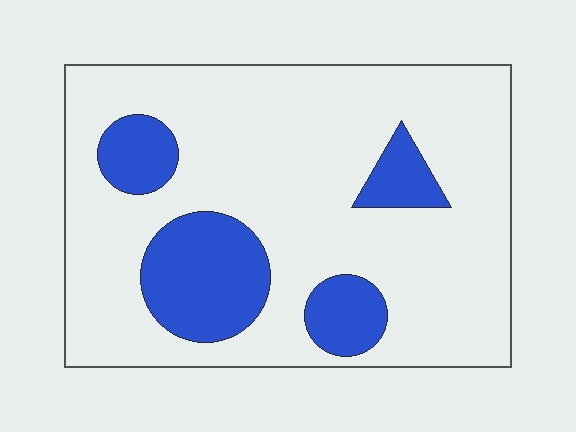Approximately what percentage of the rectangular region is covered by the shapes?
Approximately 20%.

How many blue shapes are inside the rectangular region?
4.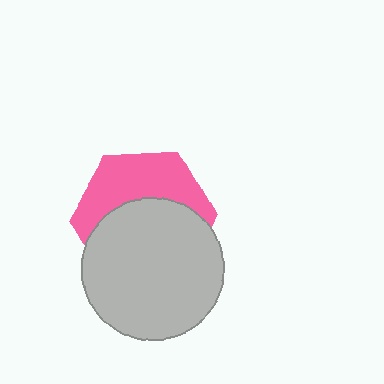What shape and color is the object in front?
The object in front is a light gray circle.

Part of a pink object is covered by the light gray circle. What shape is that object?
It is a hexagon.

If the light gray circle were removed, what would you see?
You would see the complete pink hexagon.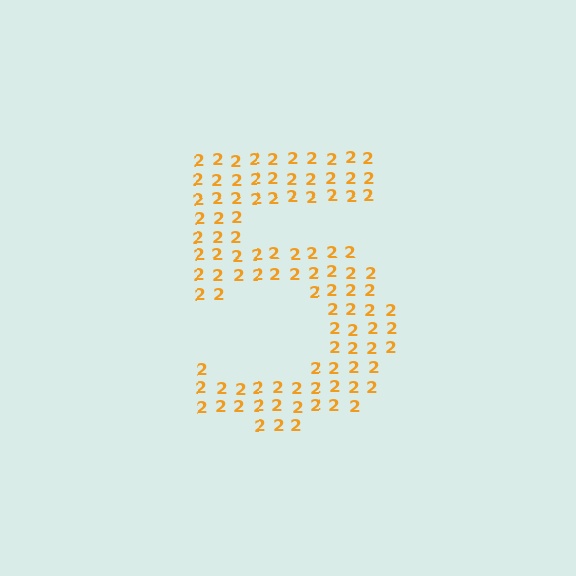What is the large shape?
The large shape is the digit 5.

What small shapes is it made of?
It is made of small digit 2's.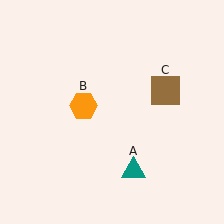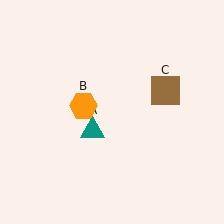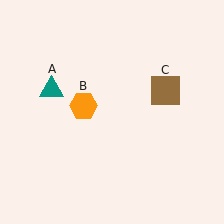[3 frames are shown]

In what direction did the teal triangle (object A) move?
The teal triangle (object A) moved up and to the left.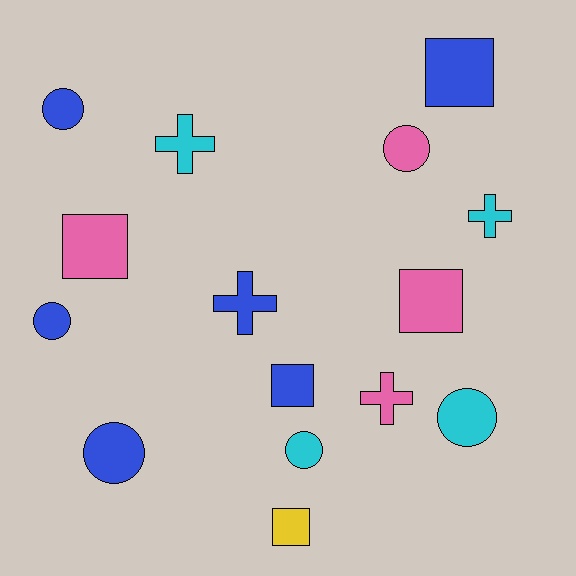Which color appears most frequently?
Blue, with 6 objects.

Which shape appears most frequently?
Circle, with 6 objects.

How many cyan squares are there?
There are no cyan squares.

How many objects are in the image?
There are 15 objects.